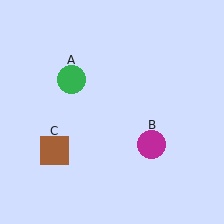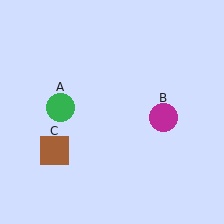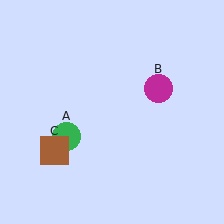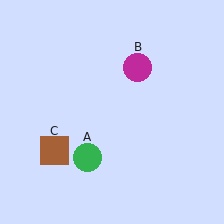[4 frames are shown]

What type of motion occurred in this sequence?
The green circle (object A), magenta circle (object B) rotated counterclockwise around the center of the scene.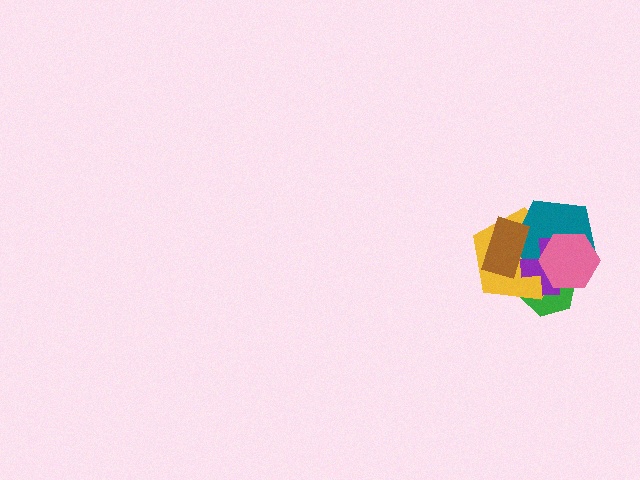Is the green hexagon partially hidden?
Yes, it is partially covered by another shape.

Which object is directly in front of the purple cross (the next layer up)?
The pink hexagon is directly in front of the purple cross.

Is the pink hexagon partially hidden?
No, no other shape covers it.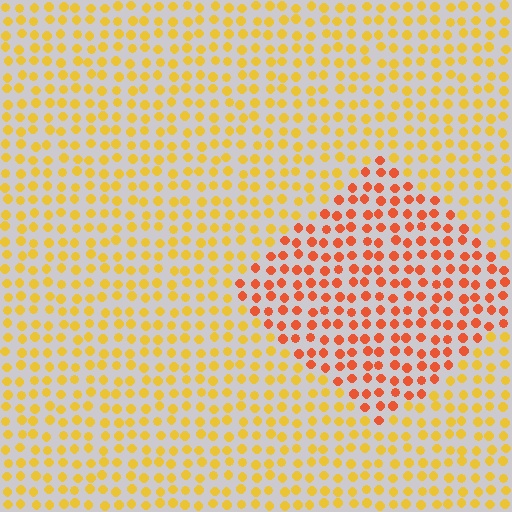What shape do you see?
I see a diamond.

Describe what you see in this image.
The image is filled with small yellow elements in a uniform arrangement. A diamond-shaped region is visible where the elements are tinted to a slightly different hue, forming a subtle color boundary.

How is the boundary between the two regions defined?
The boundary is defined purely by a slight shift in hue (about 36 degrees). Spacing, size, and orientation are identical on both sides.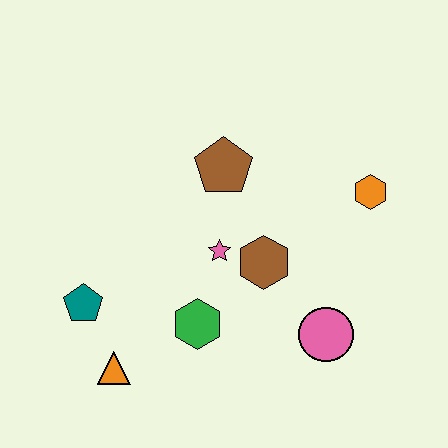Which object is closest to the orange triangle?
The teal pentagon is closest to the orange triangle.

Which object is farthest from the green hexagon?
The orange hexagon is farthest from the green hexagon.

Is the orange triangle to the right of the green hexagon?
No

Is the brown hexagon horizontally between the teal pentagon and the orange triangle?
No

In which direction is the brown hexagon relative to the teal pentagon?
The brown hexagon is to the right of the teal pentagon.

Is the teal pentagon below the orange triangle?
No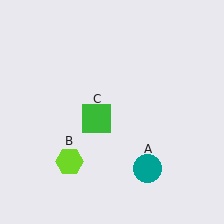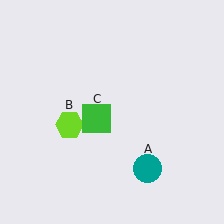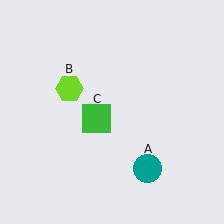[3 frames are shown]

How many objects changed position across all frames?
1 object changed position: lime hexagon (object B).